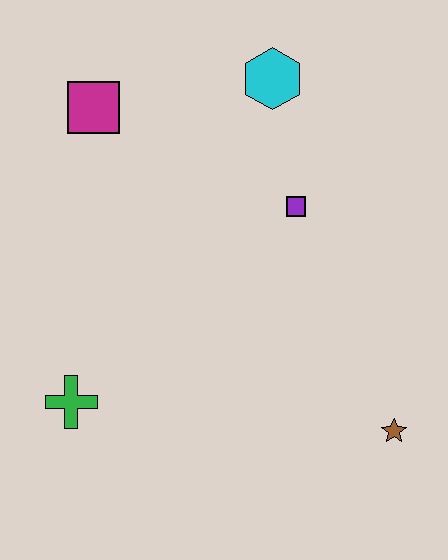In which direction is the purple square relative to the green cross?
The purple square is to the right of the green cross.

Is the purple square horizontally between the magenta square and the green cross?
No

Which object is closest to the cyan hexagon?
The purple square is closest to the cyan hexagon.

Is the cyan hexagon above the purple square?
Yes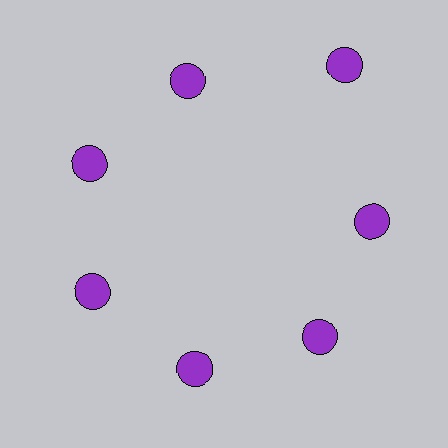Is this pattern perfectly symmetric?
No. The 7 purple circles are arranged in a ring, but one element near the 1 o'clock position is pushed outward from the center, breaking the 7-fold rotational symmetry.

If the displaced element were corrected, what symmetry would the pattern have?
It would have 7-fold rotational symmetry — the pattern would map onto itself every 51 degrees.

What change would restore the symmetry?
The symmetry would be restored by moving it inward, back onto the ring so that all 7 circles sit at equal angles and equal distance from the center.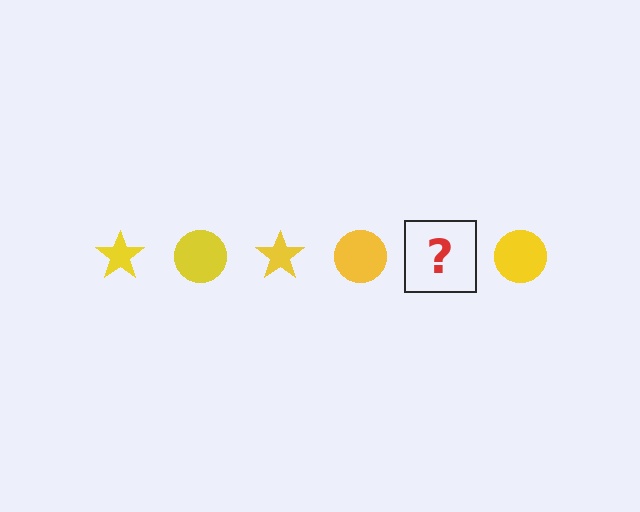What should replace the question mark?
The question mark should be replaced with a yellow star.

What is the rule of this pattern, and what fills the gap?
The rule is that the pattern cycles through star, circle shapes in yellow. The gap should be filled with a yellow star.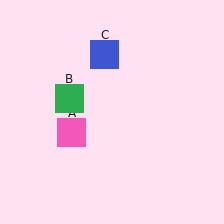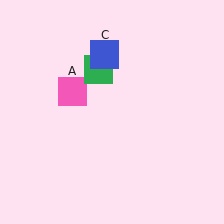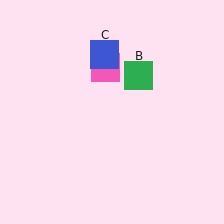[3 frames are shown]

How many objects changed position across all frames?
2 objects changed position: pink square (object A), green square (object B).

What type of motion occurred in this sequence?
The pink square (object A), green square (object B) rotated clockwise around the center of the scene.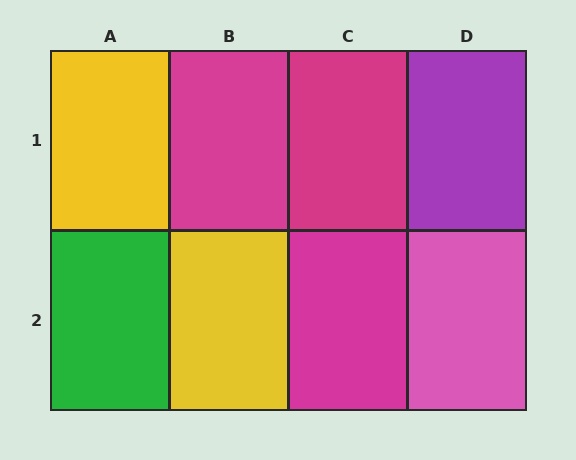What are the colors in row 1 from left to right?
Yellow, magenta, magenta, purple.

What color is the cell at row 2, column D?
Pink.